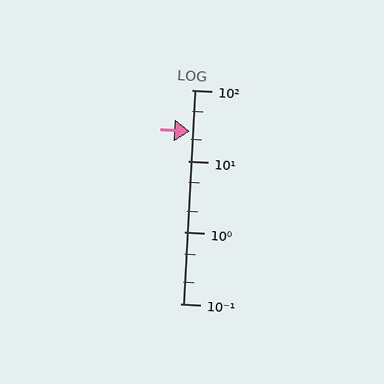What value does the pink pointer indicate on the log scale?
The pointer indicates approximately 26.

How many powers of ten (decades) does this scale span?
The scale spans 3 decades, from 0.1 to 100.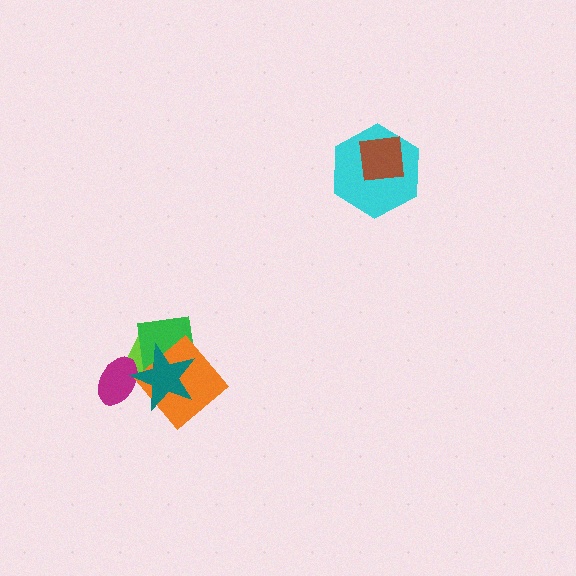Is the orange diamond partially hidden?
Yes, it is partially covered by another shape.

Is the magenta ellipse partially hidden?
Yes, it is partially covered by another shape.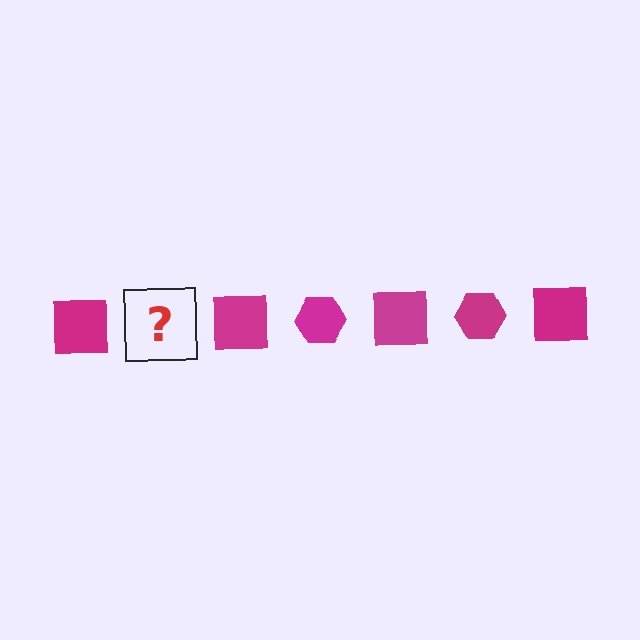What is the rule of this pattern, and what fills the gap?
The rule is that the pattern cycles through square, hexagon shapes in magenta. The gap should be filled with a magenta hexagon.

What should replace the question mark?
The question mark should be replaced with a magenta hexagon.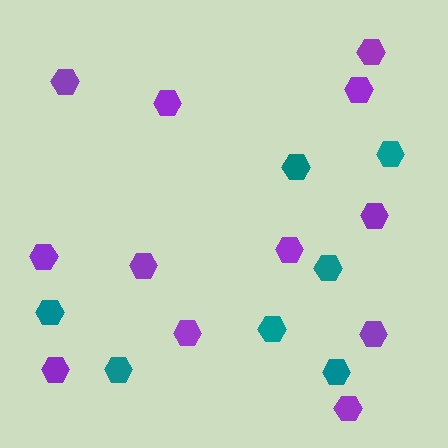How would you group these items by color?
There are 2 groups: one group of purple hexagons (12) and one group of teal hexagons (7).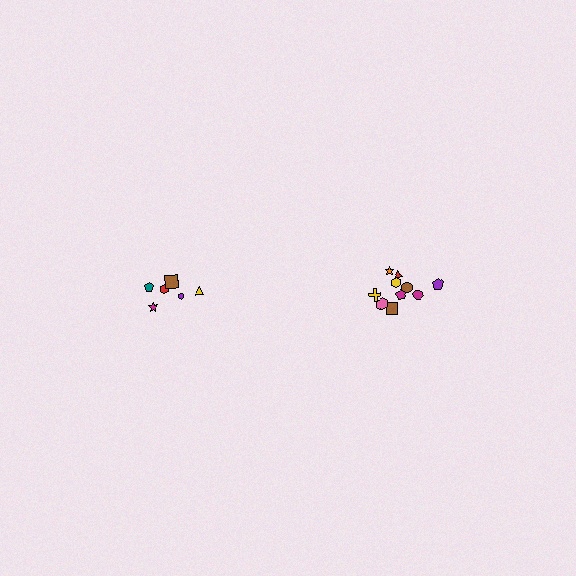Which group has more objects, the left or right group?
The right group.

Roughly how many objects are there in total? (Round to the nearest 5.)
Roughly 15 objects in total.